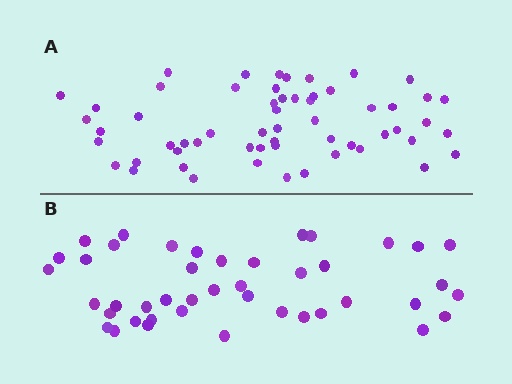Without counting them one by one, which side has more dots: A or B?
Region A (the top region) has more dots.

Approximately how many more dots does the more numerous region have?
Region A has approximately 15 more dots than region B.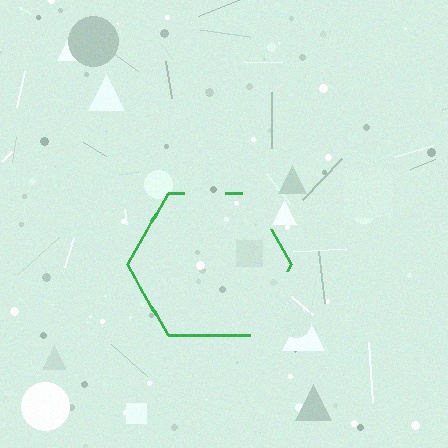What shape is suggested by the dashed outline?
The dashed outline suggests a hexagon.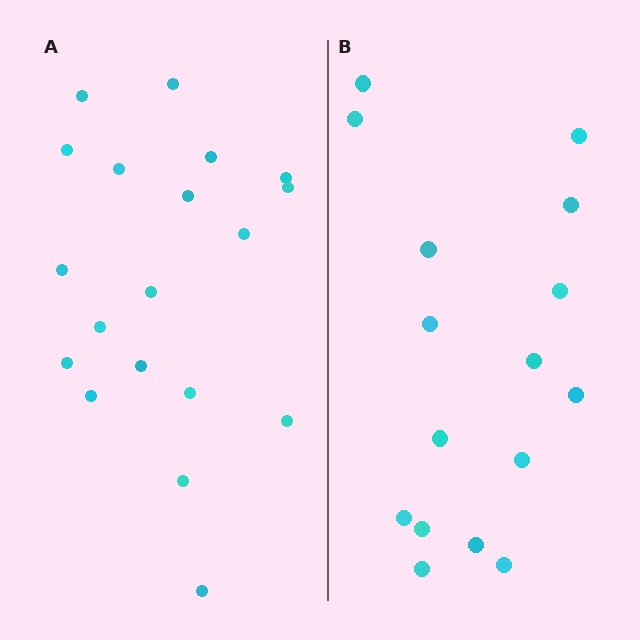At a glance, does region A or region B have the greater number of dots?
Region A (the left region) has more dots.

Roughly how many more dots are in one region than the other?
Region A has just a few more — roughly 2 or 3 more dots than region B.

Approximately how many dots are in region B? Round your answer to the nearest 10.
About 20 dots. (The exact count is 16, which rounds to 20.)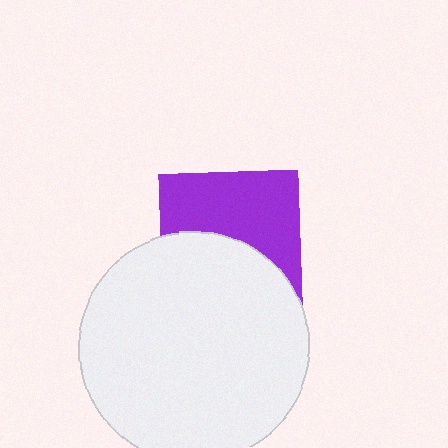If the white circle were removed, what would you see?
You would see the complete purple square.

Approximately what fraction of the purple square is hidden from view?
Roughly 46% of the purple square is hidden behind the white circle.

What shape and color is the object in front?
The object in front is a white circle.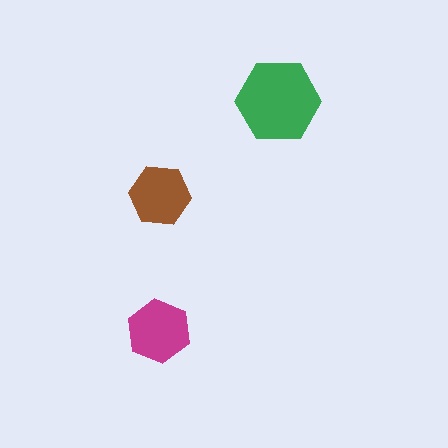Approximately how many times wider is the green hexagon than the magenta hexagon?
About 1.5 times wider.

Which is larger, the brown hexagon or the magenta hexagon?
The magenta one.